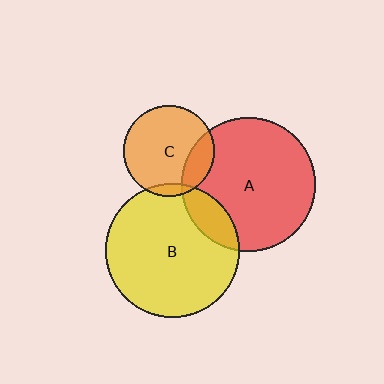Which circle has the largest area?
Circle B (yellow).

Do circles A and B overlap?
Yes.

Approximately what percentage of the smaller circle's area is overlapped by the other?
Approximately 15%.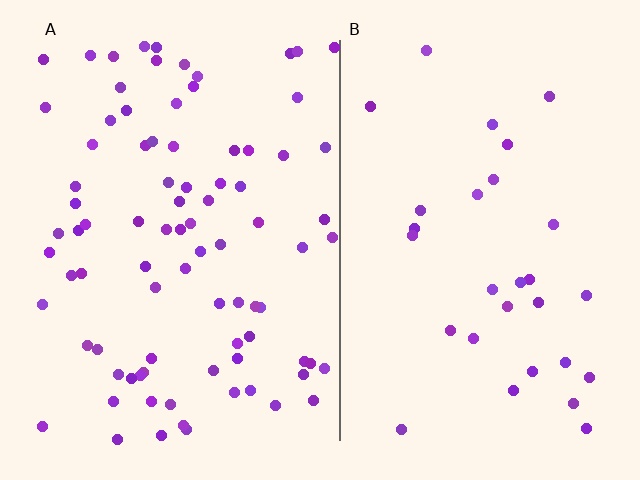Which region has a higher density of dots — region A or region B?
A (the left).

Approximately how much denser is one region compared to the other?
Approximately 2.8× — region A over region B.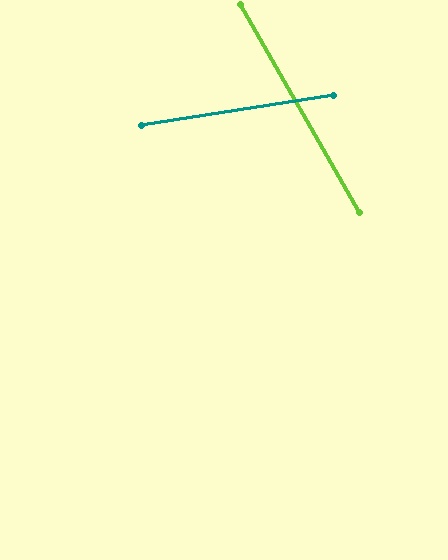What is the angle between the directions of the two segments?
Approximately 69 degrees.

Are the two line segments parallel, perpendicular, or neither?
Neither parallel nor perpendicular — they differ by about 69°.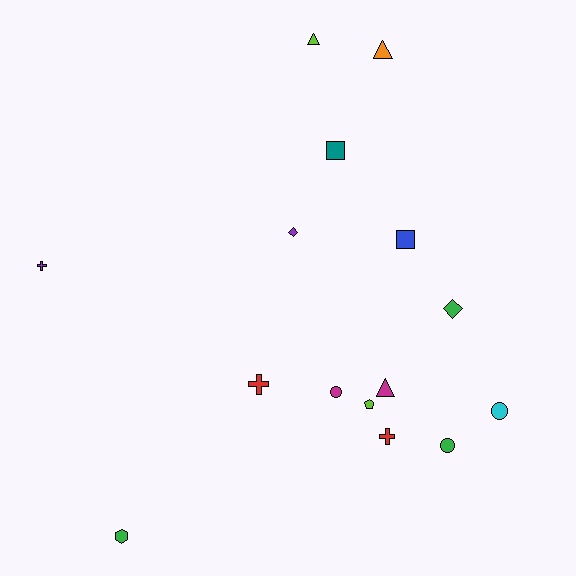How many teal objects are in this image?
There is 1 teal object.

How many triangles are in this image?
There are 3 triangles.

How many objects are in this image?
There are 15 objects.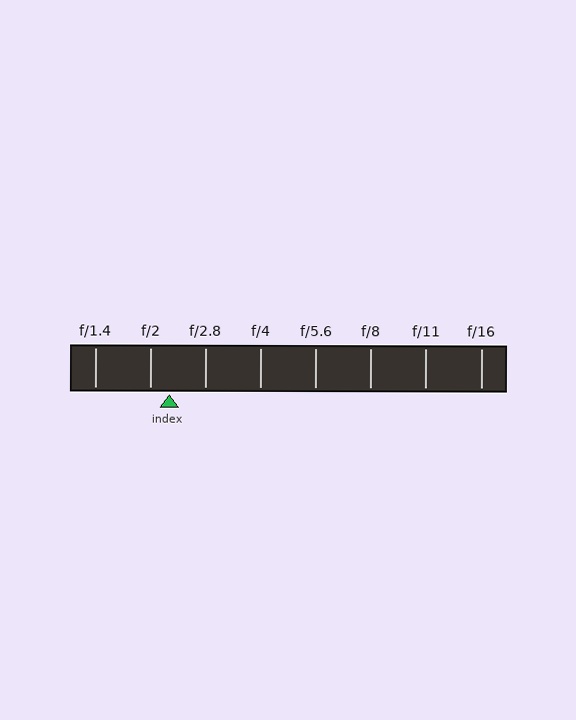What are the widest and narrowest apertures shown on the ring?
The widest aperture shown is f/1.4 and the narrowest is f/16.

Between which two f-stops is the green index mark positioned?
The index mark is between f/2 and f/2.8.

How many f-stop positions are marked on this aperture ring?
There are 8 f-stop positions marked.